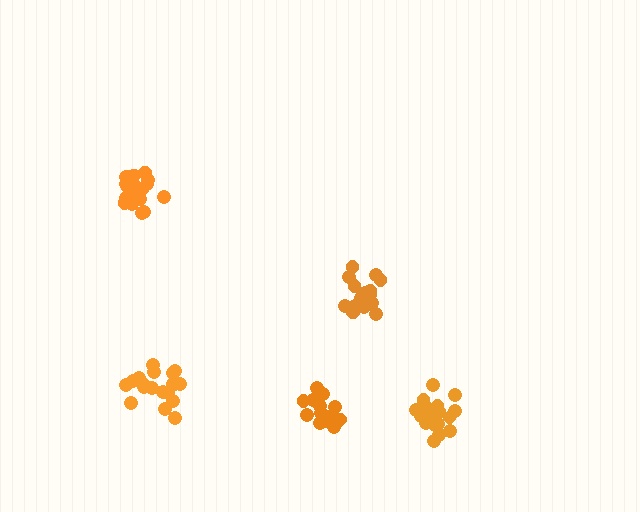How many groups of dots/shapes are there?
There are 5 groups.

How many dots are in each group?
Group 1: 20 dots, Group 2: 19 dots, Group 3: 17 dots, Group 4: 15 dots, Group 5: 20 dots (91 total).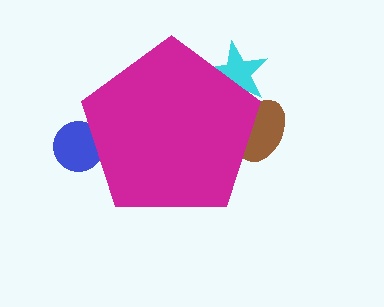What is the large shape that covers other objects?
A magenta pentagon.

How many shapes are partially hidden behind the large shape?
3 shapes are partially hidden.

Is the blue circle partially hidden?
Yes, the blue circle is partially hidden behind the magenta pentagon.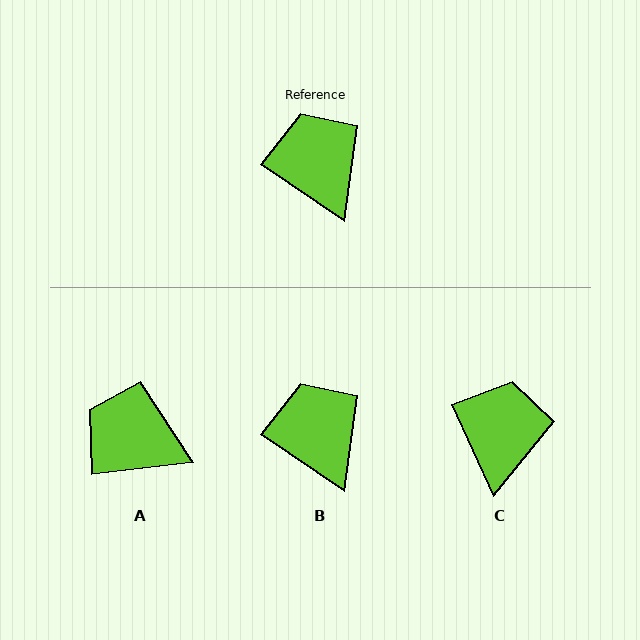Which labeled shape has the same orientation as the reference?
B.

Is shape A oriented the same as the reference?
No, it is off by about 41 degrees.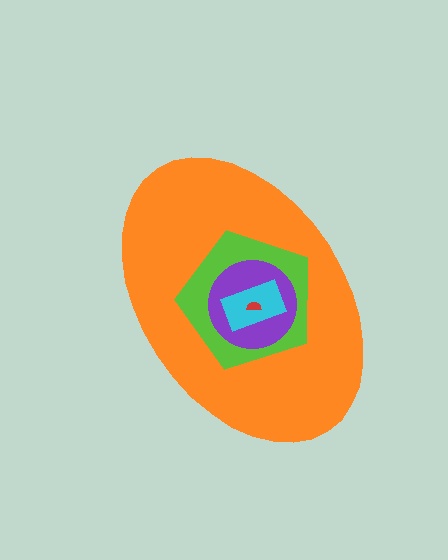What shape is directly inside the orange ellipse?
The lime pentagon.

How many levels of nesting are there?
5.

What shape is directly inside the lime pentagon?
The purple circle.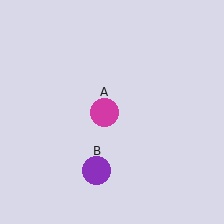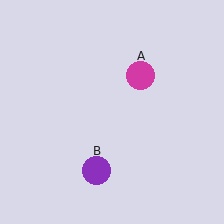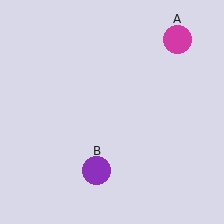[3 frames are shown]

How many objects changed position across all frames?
1 object changed position: magenta circle (object A).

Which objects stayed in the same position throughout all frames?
Purple circle (object B) remained stationary.